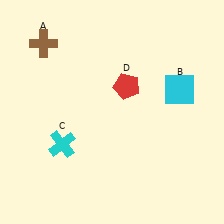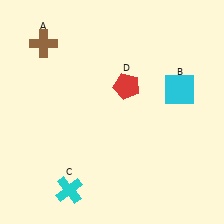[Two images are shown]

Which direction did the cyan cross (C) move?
The cyan cross (C) moved down.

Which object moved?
The cyan cross (C) moved down.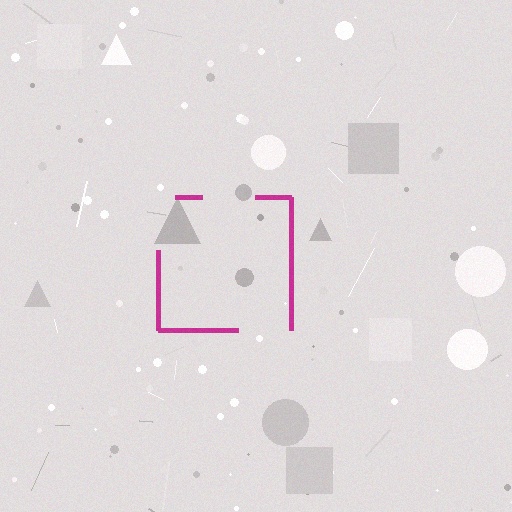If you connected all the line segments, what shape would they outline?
They would outline a square.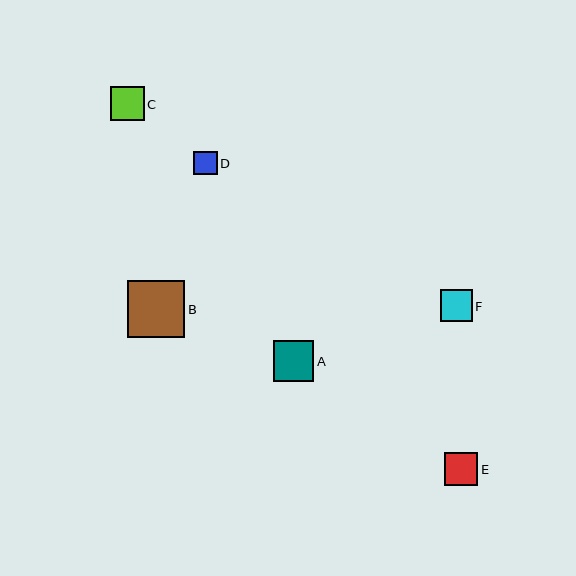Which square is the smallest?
Square D is the smallest with a size of approximately 24 pixels.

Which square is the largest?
Square B is the largest with a size of approximately 57 pixels.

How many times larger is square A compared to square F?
Square A is approximately 1.3 times the size of square F.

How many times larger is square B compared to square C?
Square B is approximately 1.7 times the size of square C.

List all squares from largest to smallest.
From largest to smallest: B, A, C, E, F, D.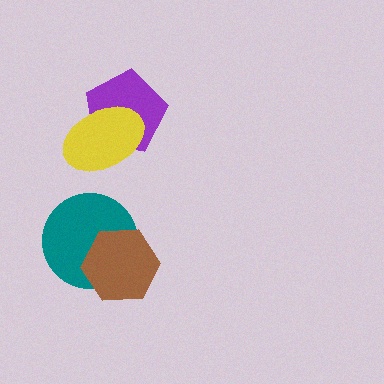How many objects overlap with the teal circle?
1 object overlaps with the teal circle.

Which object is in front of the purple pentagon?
The yellow ellipse is in front of the purple pentagon.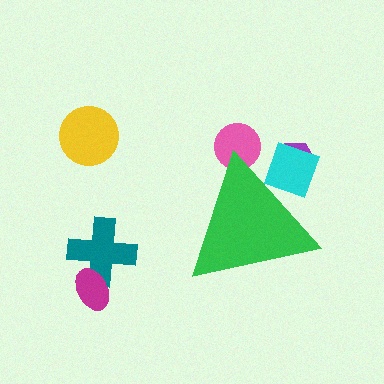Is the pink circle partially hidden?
Yes, the pink circle is partially hidden behind the green triangle.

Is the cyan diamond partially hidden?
Yes, the cyan diamond is partially hidden behind the green triangle.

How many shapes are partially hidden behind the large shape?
3 shapes are partially hidden.